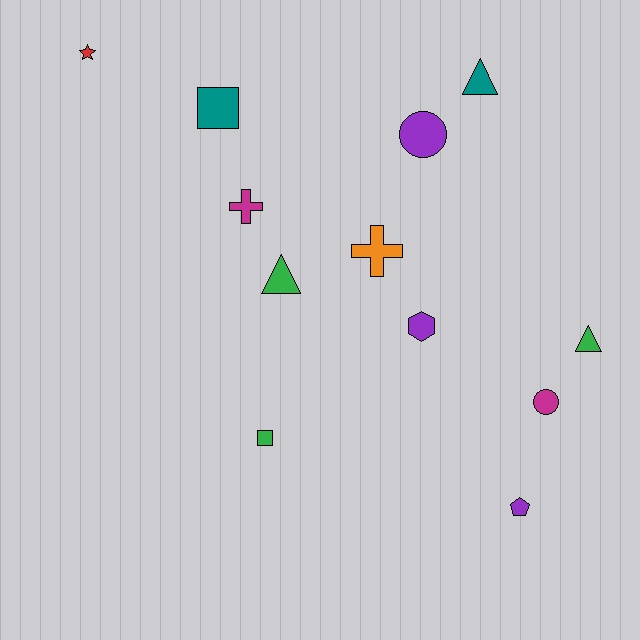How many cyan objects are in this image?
There are no cyan objects.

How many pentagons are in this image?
There is 1 pentagon.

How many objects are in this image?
There are 12 objects.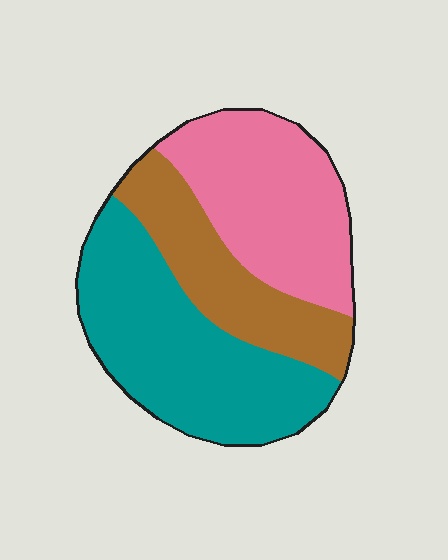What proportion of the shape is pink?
Pink takes up about one third (1/3) of the shape.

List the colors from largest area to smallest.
From largest to smallest: teal, pink, brown.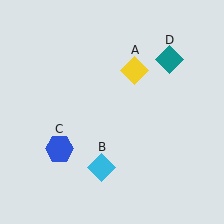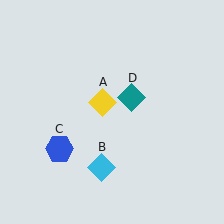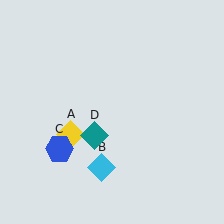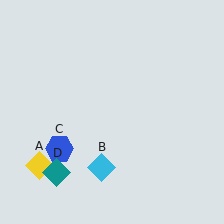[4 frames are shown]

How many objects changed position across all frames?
2 objects changed position: yellow diamond (object A), teal diamond (object D).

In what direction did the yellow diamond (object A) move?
The yellow diamond (object A) moved down and to the left.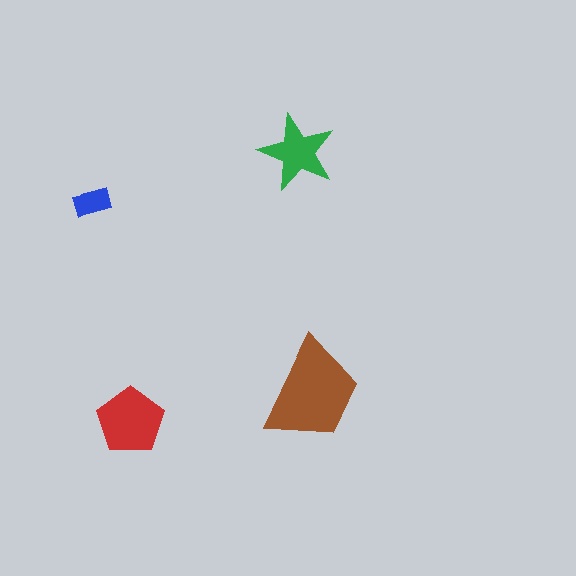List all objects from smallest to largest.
The blue rectangle, the green star, the red pentagon, the brown trapezoid.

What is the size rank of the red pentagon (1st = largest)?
2nd.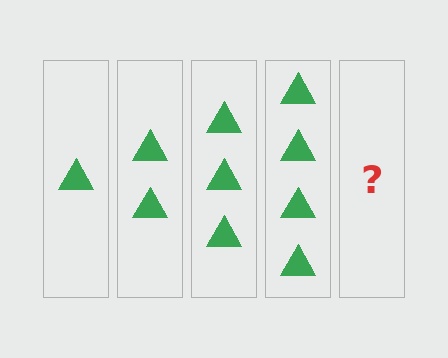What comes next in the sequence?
The next element should be 5 triangles.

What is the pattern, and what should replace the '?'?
The pattern is that each step adds one more triangle. The '?' should be 5 triangles.